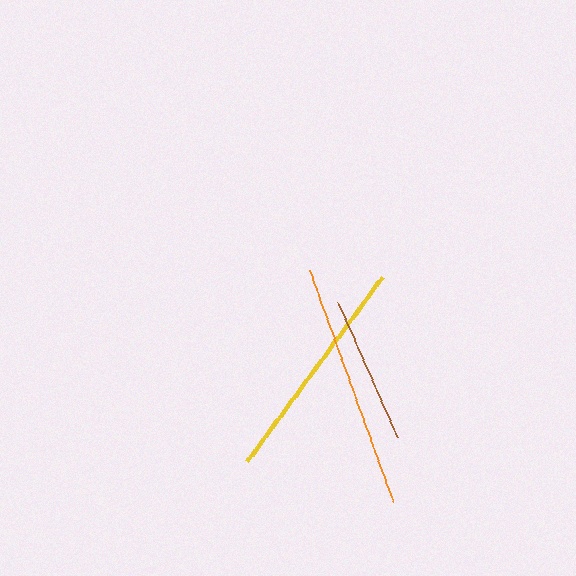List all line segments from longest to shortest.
From longest to shortest: orange, yellow, brown.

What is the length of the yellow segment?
The yellow segment is approximately 228 pixels long.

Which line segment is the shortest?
The brown line is the shortest at approximately 146 pixels.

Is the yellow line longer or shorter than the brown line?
The yellow line is longer than the brown line.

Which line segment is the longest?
The orange line is the longest at approximately 247 pixels.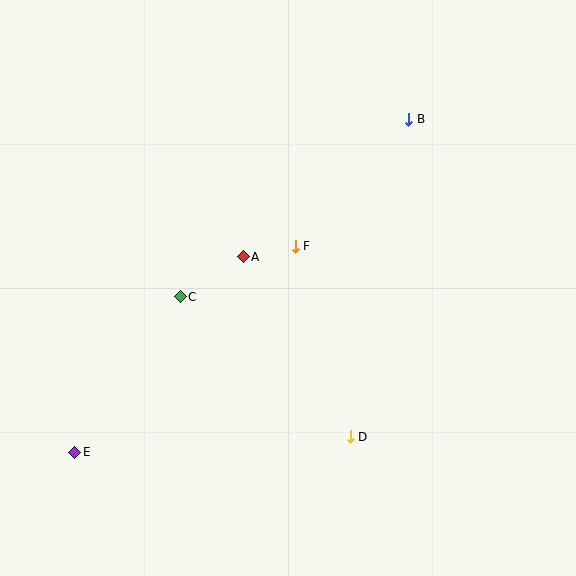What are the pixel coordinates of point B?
Point B is at (409, 119).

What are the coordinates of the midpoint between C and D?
The midpoint between C and D is at (265, 367).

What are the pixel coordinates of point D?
Point D is at (350, 437).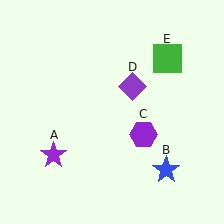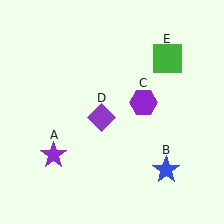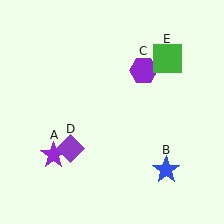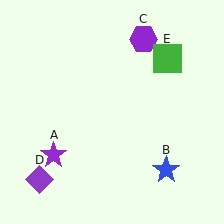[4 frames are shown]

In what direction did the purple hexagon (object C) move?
The purple hexagon (object C) moved up.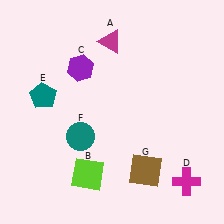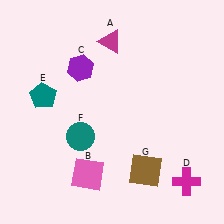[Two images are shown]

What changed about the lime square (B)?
In Image 1, B is lime. In Image 2, it changed to pink.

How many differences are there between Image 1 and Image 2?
There is 1 difference between the two images.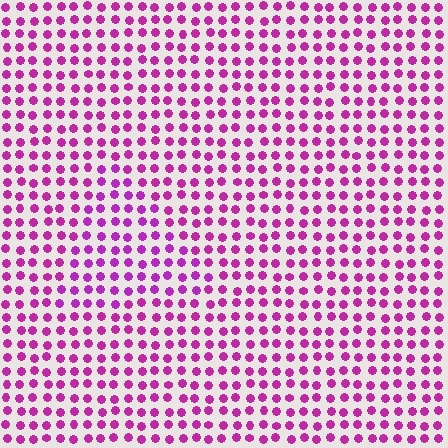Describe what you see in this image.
The image is filled with small magenta elements in a uniform arrangement. A triangle-shaped region is visible where the elements are tinted to a slightly different hue, forming a subtle color boundary.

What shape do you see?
I see a triangle.